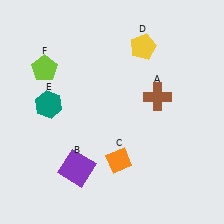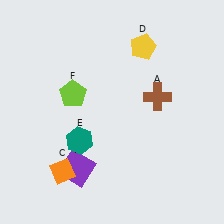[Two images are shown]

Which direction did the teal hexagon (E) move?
The teal hexagon (E) moved down.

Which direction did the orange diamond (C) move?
The orange diamond (C) moved left.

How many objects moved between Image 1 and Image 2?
3 objects moved between the two images.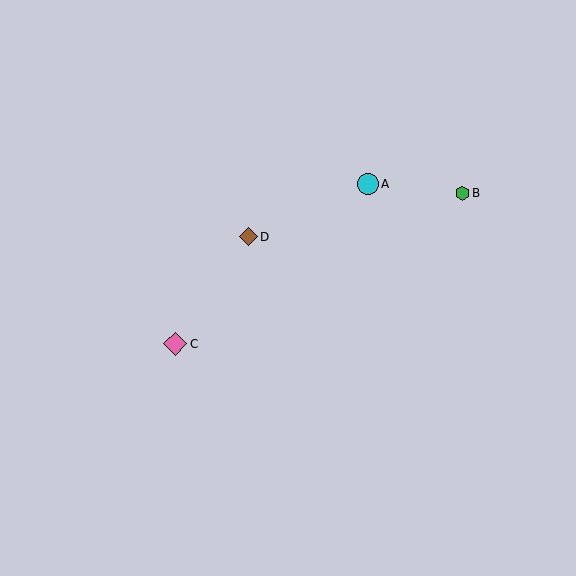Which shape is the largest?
The pink diamond (labeled C) is the largest.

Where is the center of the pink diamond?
The center of the pink diamond is at (175, 344).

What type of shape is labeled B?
Shape B is a green hexagon.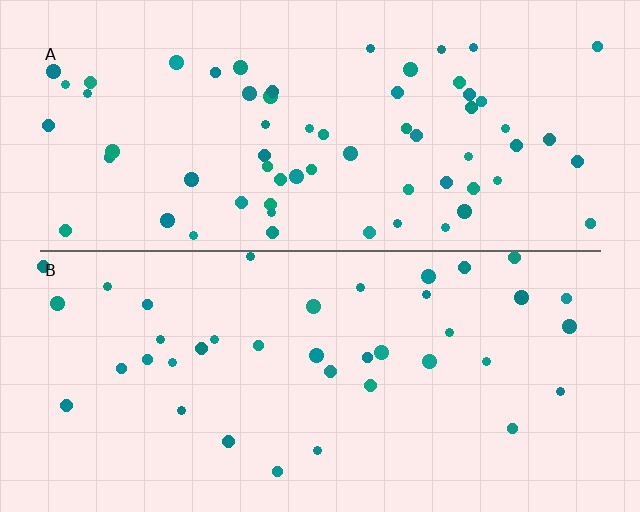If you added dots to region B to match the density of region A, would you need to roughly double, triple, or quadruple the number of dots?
Approximately double.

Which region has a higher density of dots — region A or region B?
A (the top).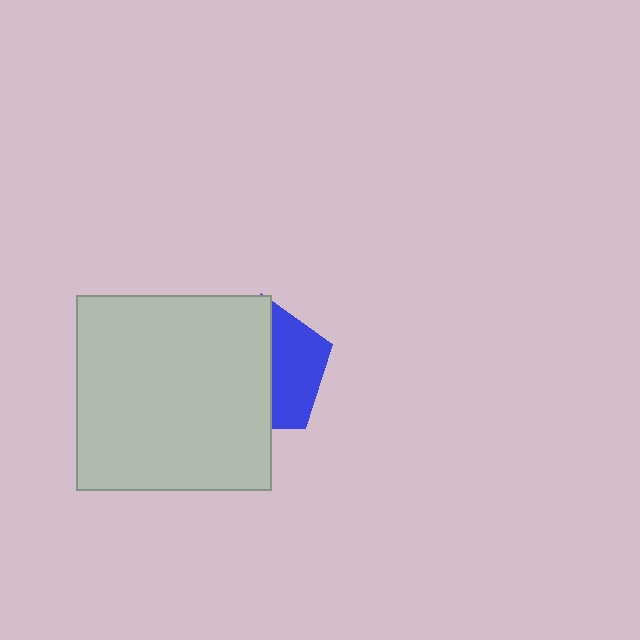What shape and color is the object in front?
The object in front is a light gray square.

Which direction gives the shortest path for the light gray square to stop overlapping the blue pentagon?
Moving left gives the shortest separation.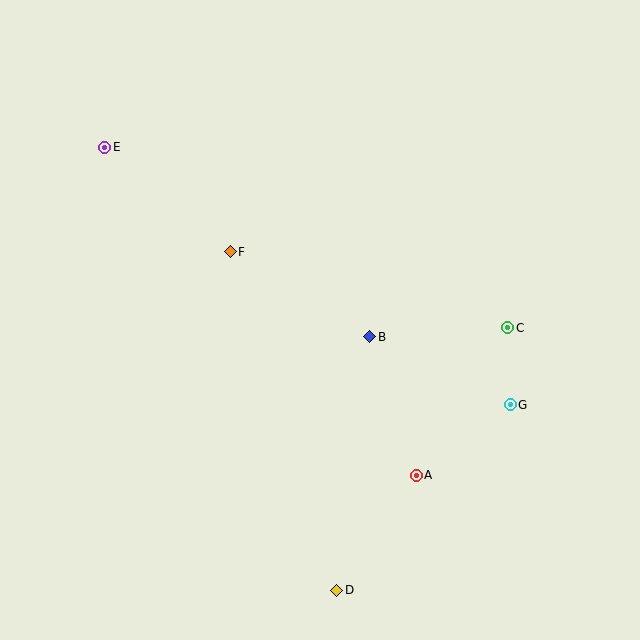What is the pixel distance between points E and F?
The distance between E and F is 164 pixels.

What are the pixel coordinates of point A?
Point A is at (416, 475).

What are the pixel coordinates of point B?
Point B is at (370, 337).